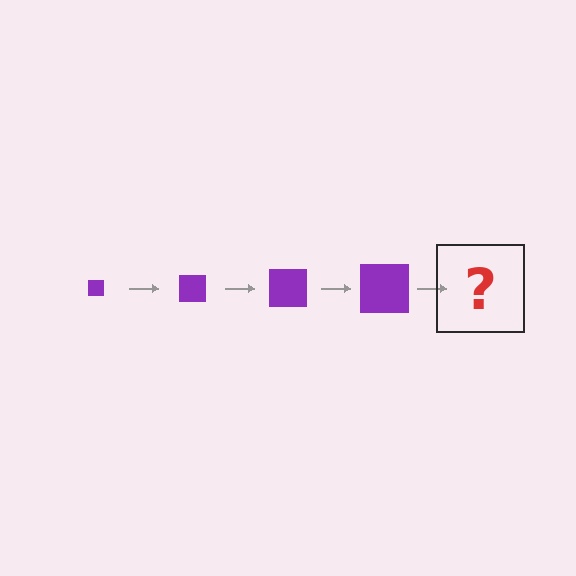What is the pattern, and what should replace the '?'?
The pattern is that the square gets progressively larger each step. The '?' should be a purple square, larger than the previous one.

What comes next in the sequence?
The next element should be a purple square, larger than the previous one.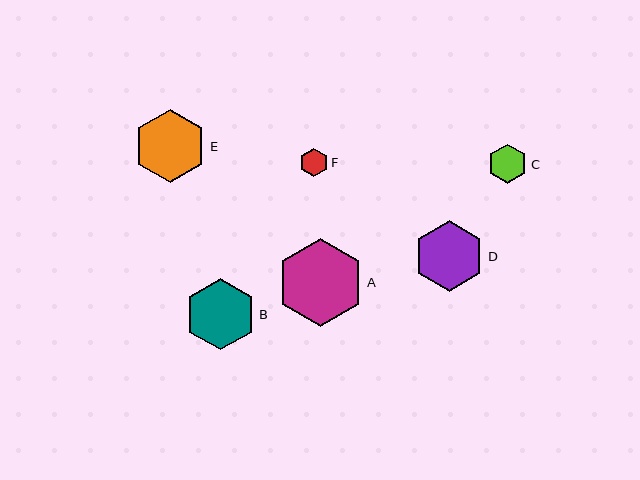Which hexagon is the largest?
Hexagon A is the largest with a size of approximately 88 pixels.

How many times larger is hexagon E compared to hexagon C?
Hexagon E is approximately 1.8 times the size of hexagon C.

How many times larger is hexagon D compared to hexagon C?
Hexagon D is approximately 1.8 times the size of hexagon C.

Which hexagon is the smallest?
Hexagon F is the smallest with a size of approximately 28 pixels.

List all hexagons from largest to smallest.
From largest to smallest: A, E, B, D, C, F.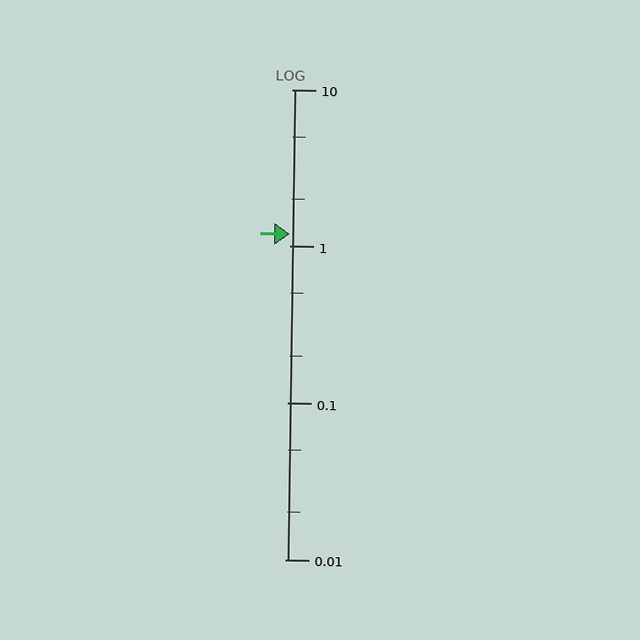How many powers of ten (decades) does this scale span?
The scale spans 3 decades, from 0.01 to 10.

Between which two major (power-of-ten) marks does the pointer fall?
The pointer is between 1 and 10.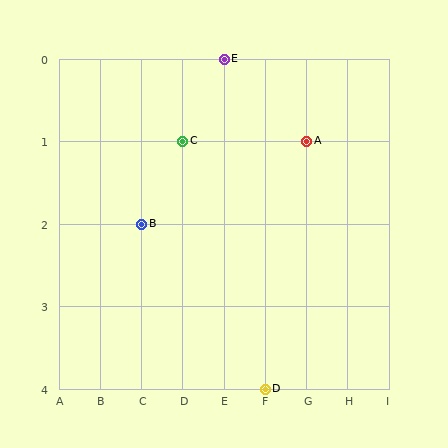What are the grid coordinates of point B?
Point B is at grid coordinates (C, 2).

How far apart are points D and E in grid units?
Points D and E are 1 column and 4 rows apart (about 4.1 grid units diagonally).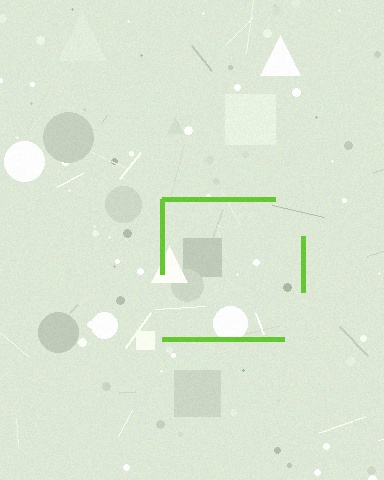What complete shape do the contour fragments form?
The contour fragments form a square.